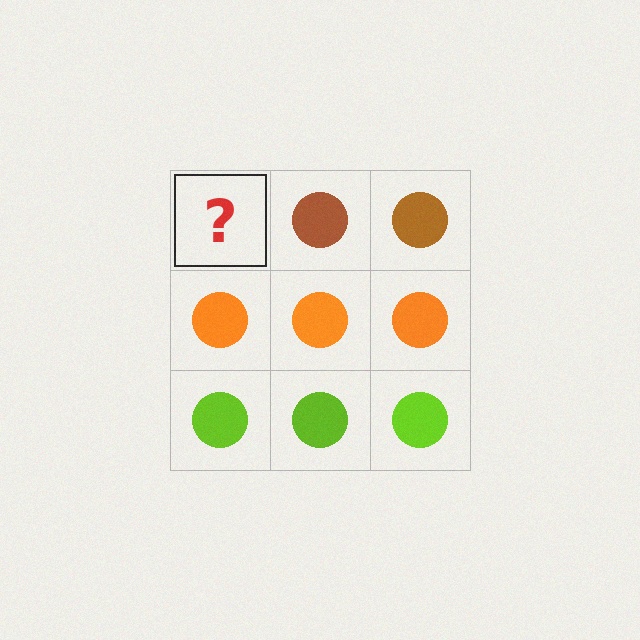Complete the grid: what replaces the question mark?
The question mark should be replaced with a brown circle.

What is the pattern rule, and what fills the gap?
The rule is that each row has a consistent color. The gap should be filled with a brown circle.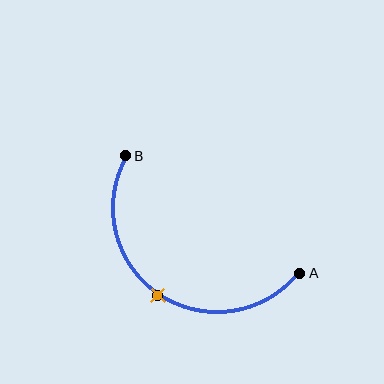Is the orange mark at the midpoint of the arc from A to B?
Yes. The orange mark lies on the arc at equal arc-length from both A and B — it is the arc midpoint.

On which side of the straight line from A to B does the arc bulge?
The arc bulges below and to the left of the straight line connecting A and B.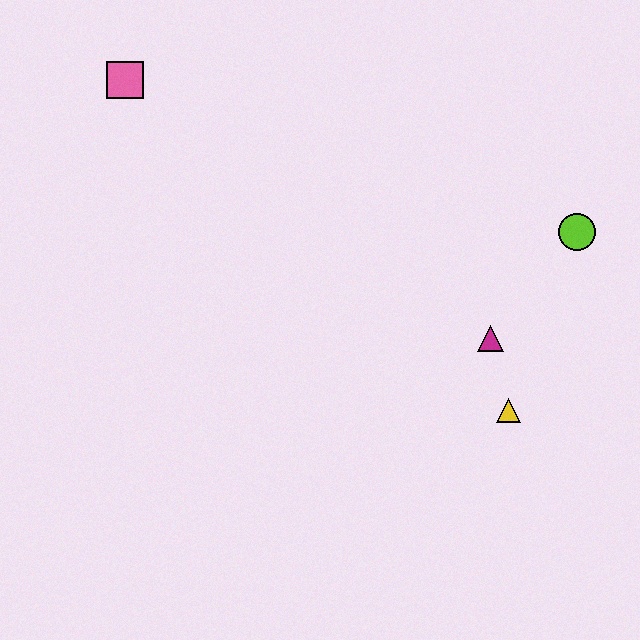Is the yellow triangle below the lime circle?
Yes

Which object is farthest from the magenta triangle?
The pink square is farthest from the magenta triangle.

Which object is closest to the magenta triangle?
The yellow triangle is closest to the magenta triangle.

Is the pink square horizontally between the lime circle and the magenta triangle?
No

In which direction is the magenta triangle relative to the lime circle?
The magenta triangle is below the lime circle.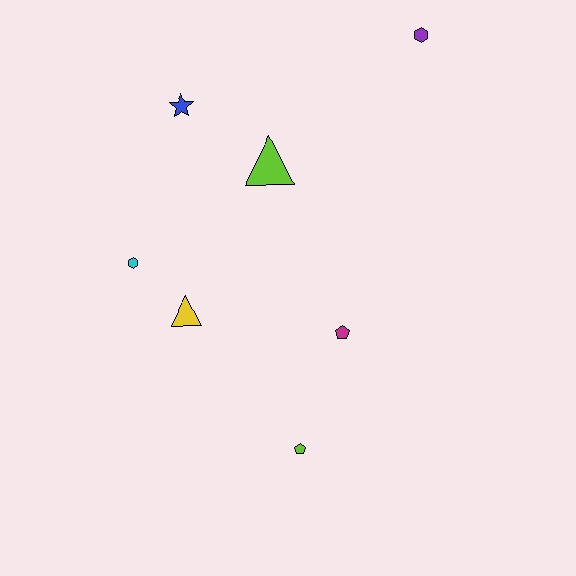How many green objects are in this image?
There are no green objects.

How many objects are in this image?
There are 7 objects.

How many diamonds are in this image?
There are no diamonds.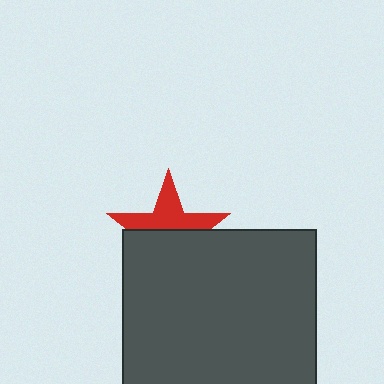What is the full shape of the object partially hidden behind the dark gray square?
The partially hidden object is a red star.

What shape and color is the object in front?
The object in front is a dark gray square.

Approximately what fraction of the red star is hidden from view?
Roughly 53% of the red star is hidden behind the dark gray square.